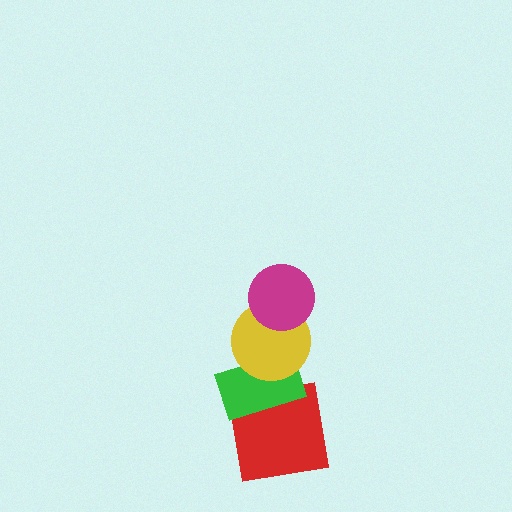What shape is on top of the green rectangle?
The yellow circle is on top of the green rectangle.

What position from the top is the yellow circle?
The yellow circle is 2nd from the top.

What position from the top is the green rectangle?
The green rectangle is 3rd from the top.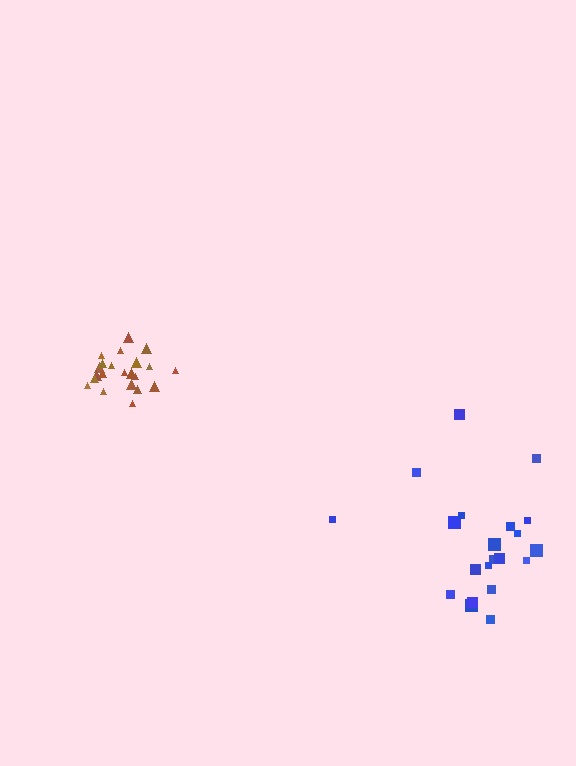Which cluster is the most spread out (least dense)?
Blue.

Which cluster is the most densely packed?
Brown.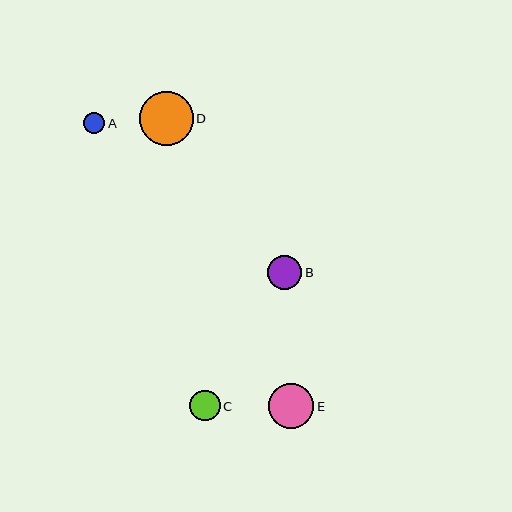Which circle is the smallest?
Circle A is the smallest with a size of approximately 21 pixels.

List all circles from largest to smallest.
From largest to smallest: D, E, B, C, A.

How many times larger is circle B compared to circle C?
Circle B is approximately 1.1 times the size of circle C.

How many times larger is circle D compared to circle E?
Circle D is approximately 1.2 times the size of circle E.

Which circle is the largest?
Circle D is the largest with a size of approximately 54 pixels.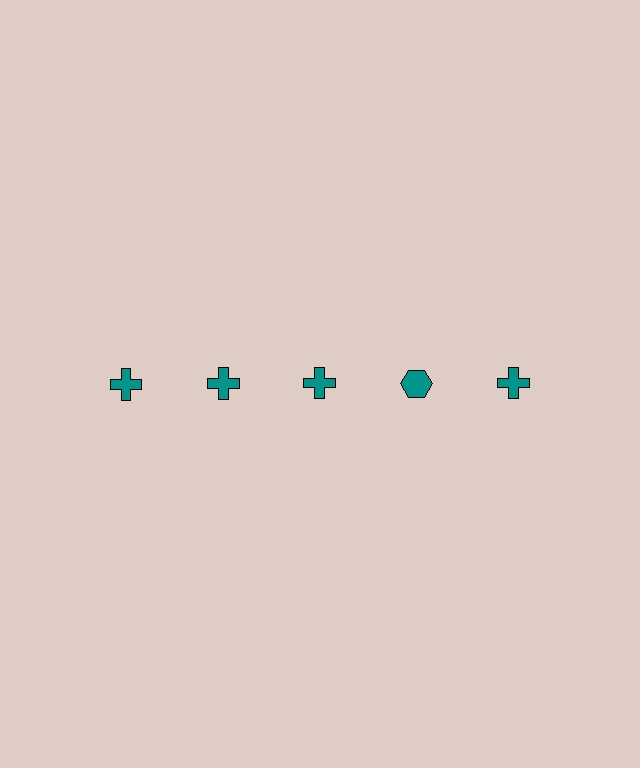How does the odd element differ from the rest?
It has a different shape: hexagon instead of cross.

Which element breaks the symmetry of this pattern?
The teal hexagon in the top row, second from right column breaks the symmetry. All other shapes are teal crosses.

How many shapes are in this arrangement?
There are 5 shapes arranged in a grid pattern.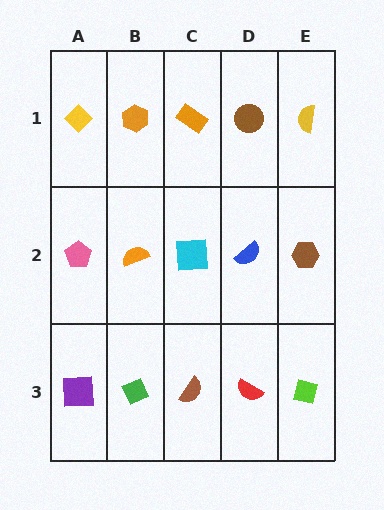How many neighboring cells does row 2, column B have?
4.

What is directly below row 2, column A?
A purple square.